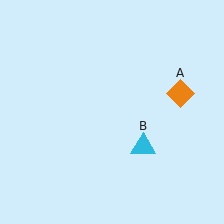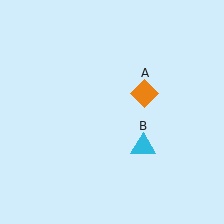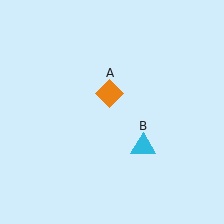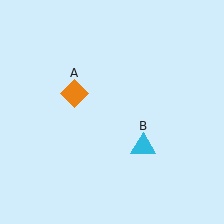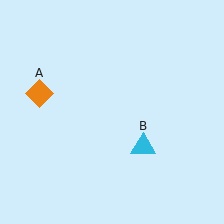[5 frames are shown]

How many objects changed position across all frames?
1 object changed position: orange diamond (object A).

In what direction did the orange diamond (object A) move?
The orange diamond (object A) moved left.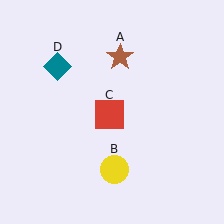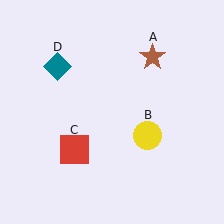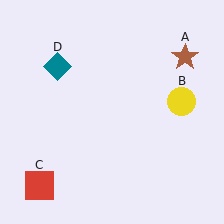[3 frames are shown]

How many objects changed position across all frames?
3 objects changed position: brown star (object A), yellow circle (object B), red square (object C).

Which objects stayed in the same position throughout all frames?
Teal diamond (object D) remained stationary.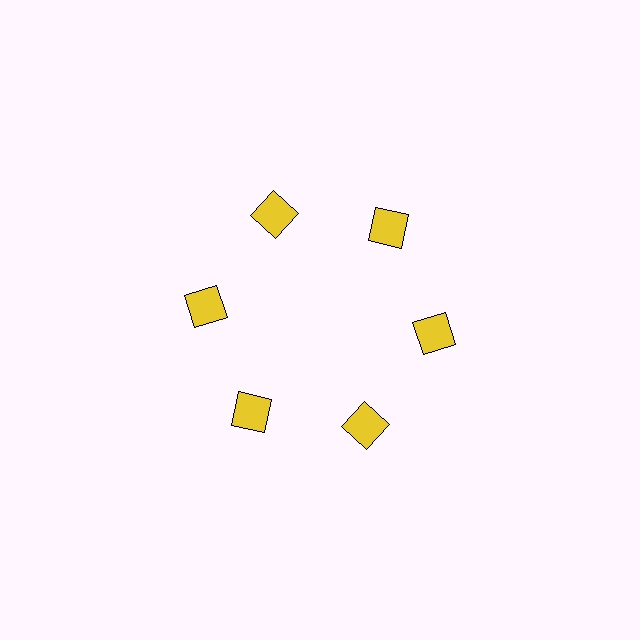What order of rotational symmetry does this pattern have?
This pattern has 6-fold rotational symmetry.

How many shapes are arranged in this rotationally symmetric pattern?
There are 6 shapes, arranged in 6 groups of 1.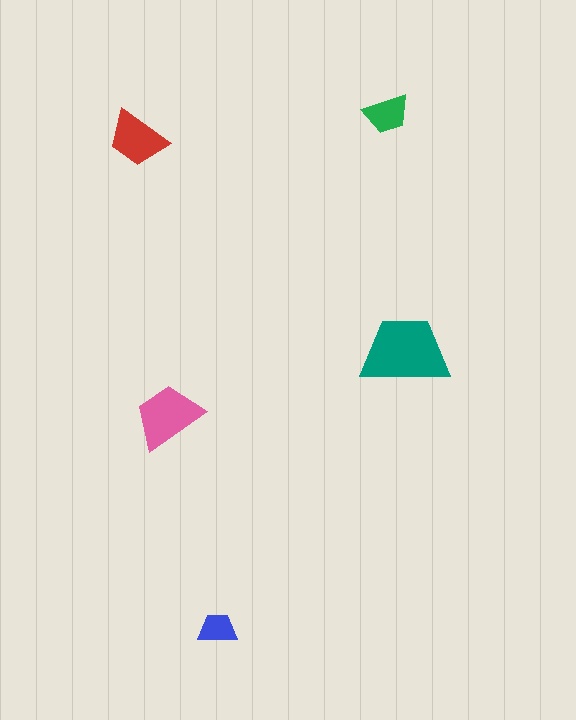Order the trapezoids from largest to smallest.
the teal one, the pink one, the red one, the green one, the blue one.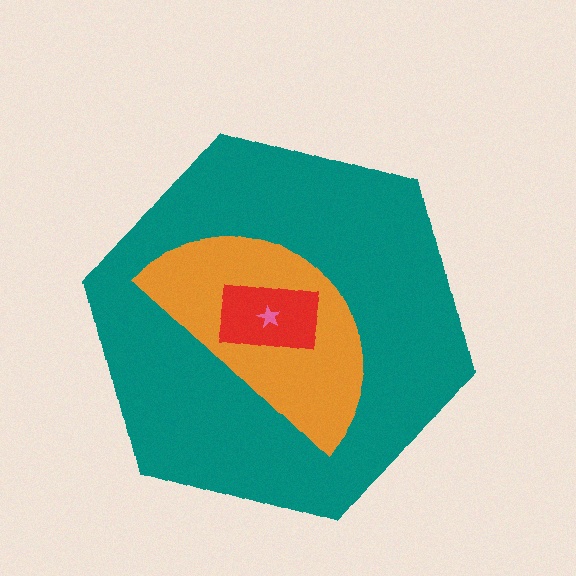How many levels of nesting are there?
4.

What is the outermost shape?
The teal hexagon.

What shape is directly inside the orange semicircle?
The red rectangle.